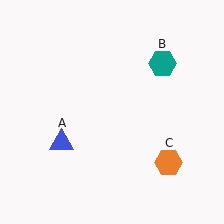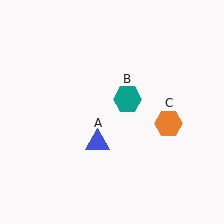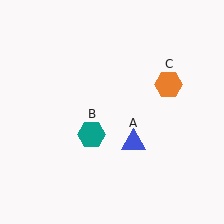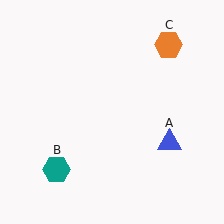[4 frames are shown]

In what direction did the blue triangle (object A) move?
The blue triangle (object A) moved right.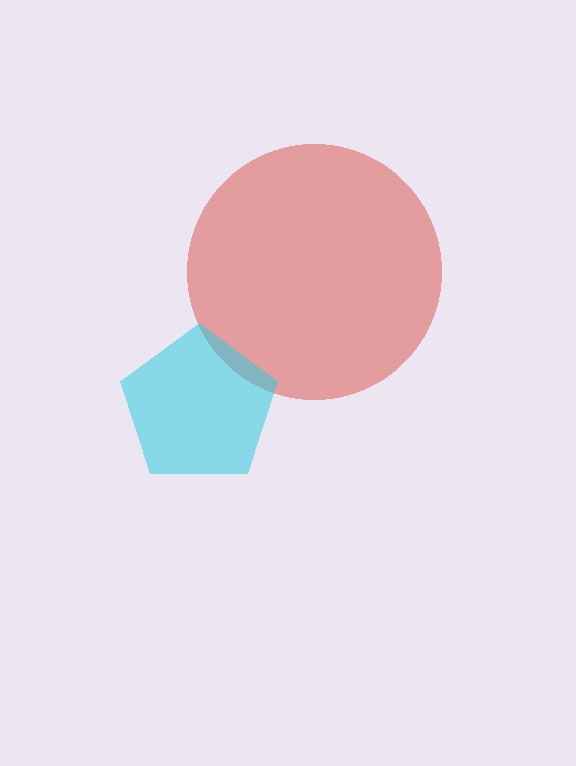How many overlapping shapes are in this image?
There are 2 overlapping shapes in the image.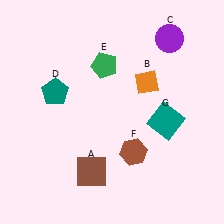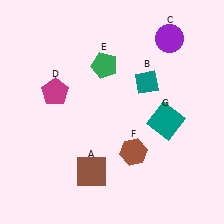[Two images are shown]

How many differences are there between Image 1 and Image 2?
There are 2 differences between the two images.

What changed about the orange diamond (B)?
In Image 1, B is orange. In Image 2, it changed to teal.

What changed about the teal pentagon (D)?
In Image 1, D is teal. In Image 2, it changed to magenta.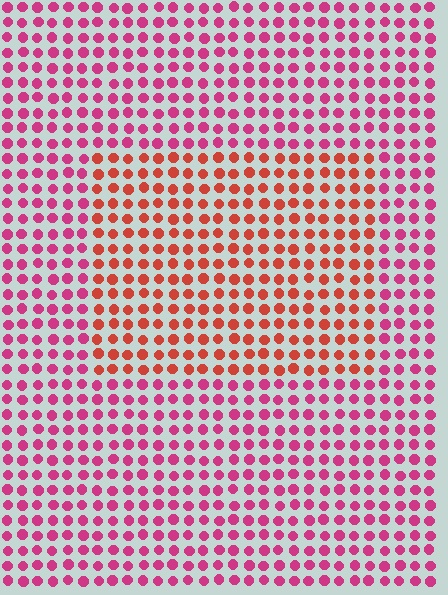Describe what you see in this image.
The image is filled with small magenta elements in a uniform arrangement. A rectangle-shaped region is visible where the elements are tinted to a slightly different hue, forming a subtle color boundary.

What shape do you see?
I see a rectangle.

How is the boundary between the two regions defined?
The boundary is defined purely by a slight shift in hue (about 36 degrees). Spacing, size, and orientation are identical on both sides.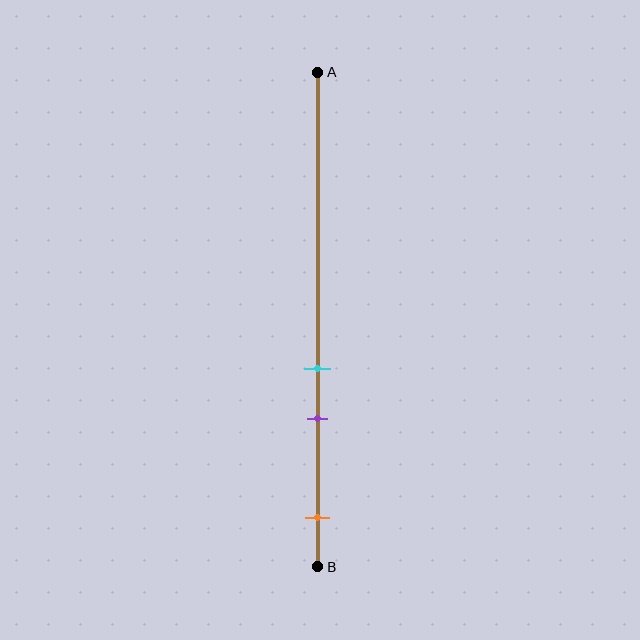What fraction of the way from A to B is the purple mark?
The purple mark is approximately 70% (0.7) of the way from A to B.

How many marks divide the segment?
There are 3 marks dividing the segment.